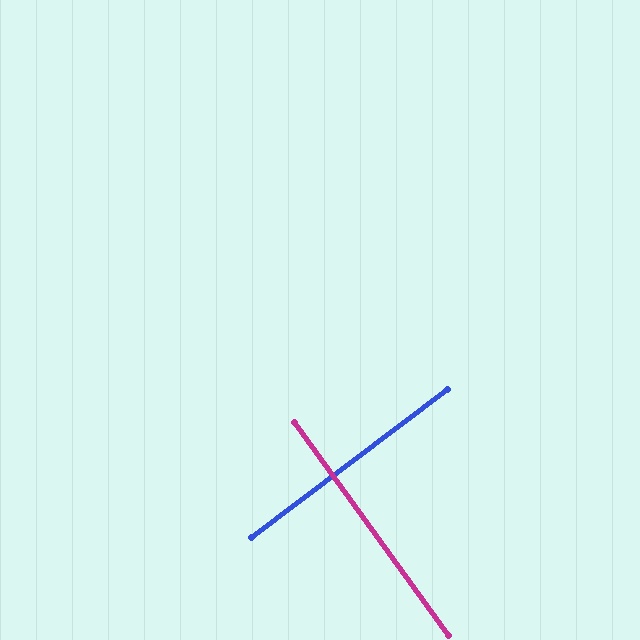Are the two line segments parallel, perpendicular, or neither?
Perpendicular — they meet at approximately 89°.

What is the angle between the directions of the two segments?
Approximately 89 degrees.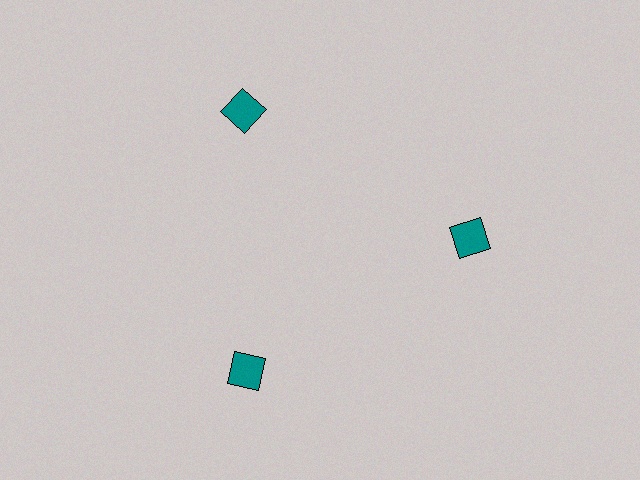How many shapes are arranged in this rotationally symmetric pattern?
There are 3 shapes, arranged in 3 groups of 1.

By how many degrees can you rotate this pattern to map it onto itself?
The pattern maps onto itself every 120 degrees of rotation.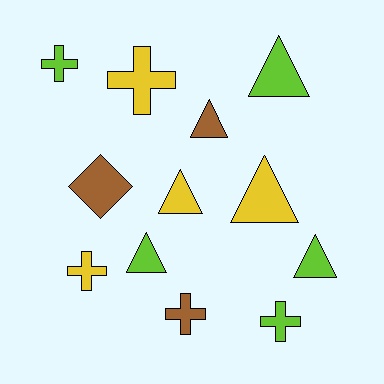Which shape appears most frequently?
Triangle, with 6 objects.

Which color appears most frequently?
Lime, with 5 objects.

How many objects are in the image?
There are 12 objects.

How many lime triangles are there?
There are 3 lime triangles.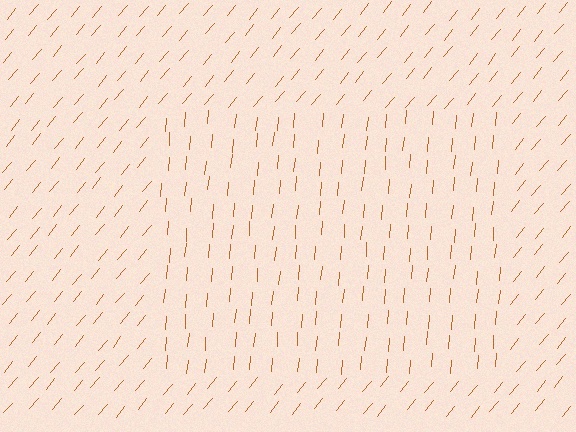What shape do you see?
I see a rectangle.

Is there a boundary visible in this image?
Yes, there is a texture boundary formed by a change in line orientation.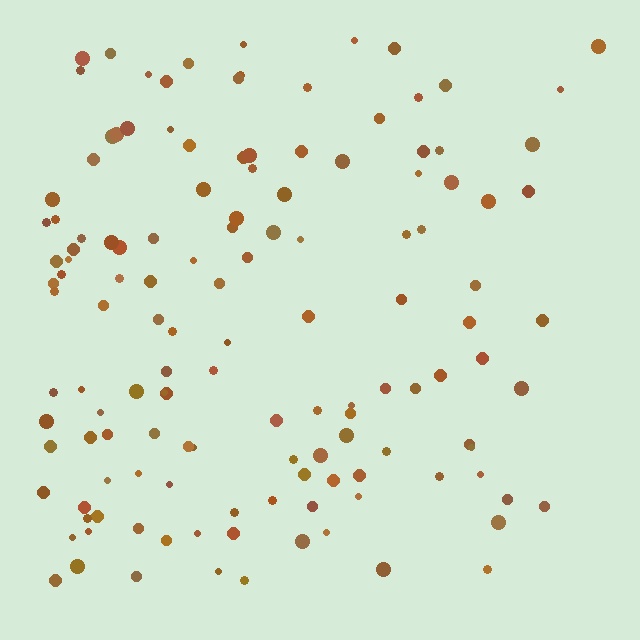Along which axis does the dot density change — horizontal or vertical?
Horizontal.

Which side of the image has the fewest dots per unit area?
The right.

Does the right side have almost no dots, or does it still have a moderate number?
Still a moderate number, just noticeably fewer than the left.